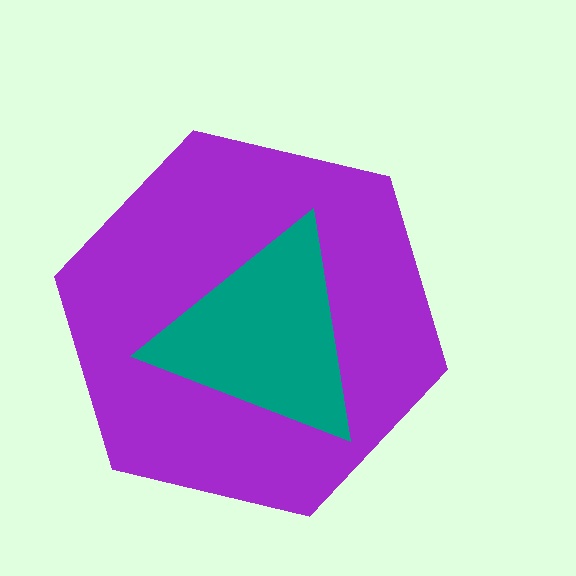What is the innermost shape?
The teal triangle.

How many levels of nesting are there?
2.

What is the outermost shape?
The purple hexagon.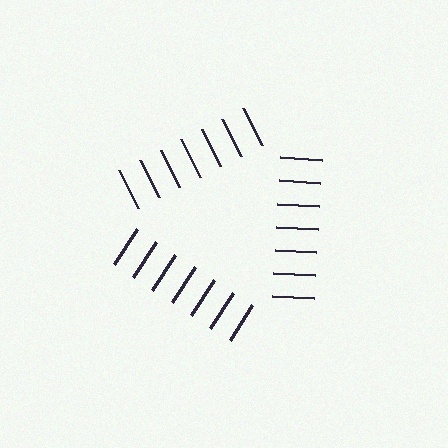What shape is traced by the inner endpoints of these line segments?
An illusory triangle — the line segments terminate on its edges but no continuous stroke is drawn.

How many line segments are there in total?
21 — 7 along each of the 3 edges.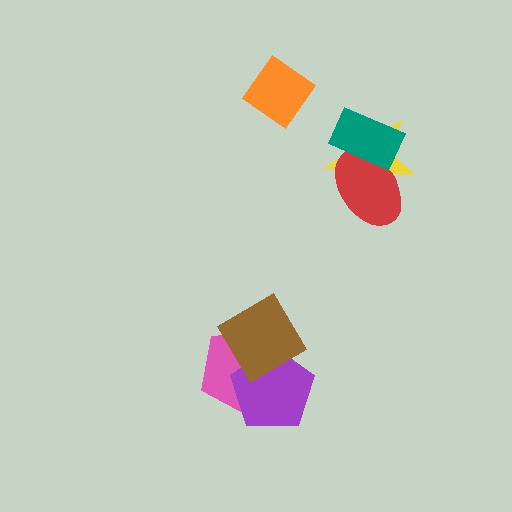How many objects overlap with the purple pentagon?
2 objects overlap with the purple pentagon.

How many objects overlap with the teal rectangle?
2 objects overlap with the teal rectangle.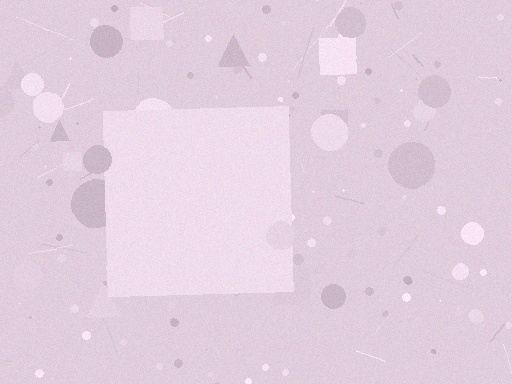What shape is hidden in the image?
A square is hidden in the image.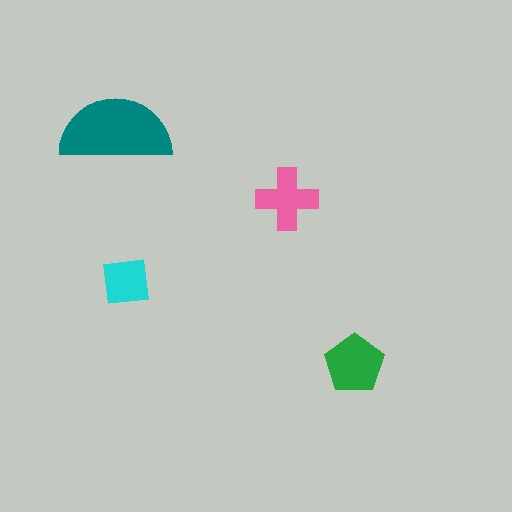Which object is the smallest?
The cyan square.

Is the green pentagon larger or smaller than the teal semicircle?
Smaller.